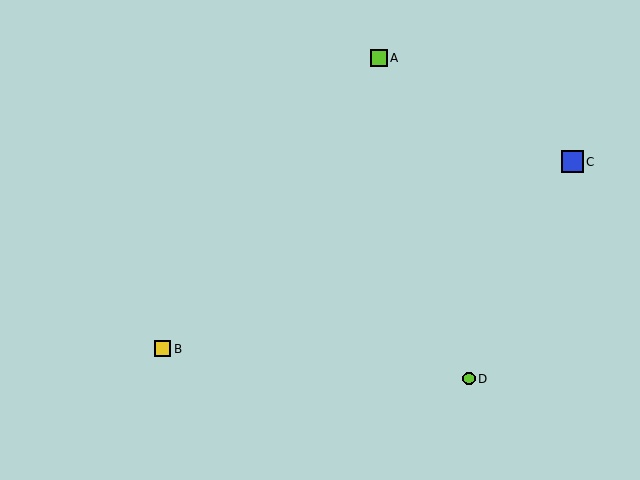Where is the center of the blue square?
The center of the blue square is at (572, 162).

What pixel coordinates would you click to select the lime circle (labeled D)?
Click at (469, 379) to select the lime circle D.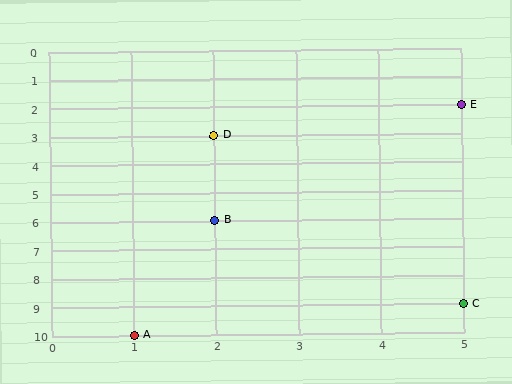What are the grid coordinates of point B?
Point B is at grid coordinates (2, 6).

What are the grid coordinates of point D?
Point D is at grid coordinates (2, 3).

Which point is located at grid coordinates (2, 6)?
Point B is at (2, 6).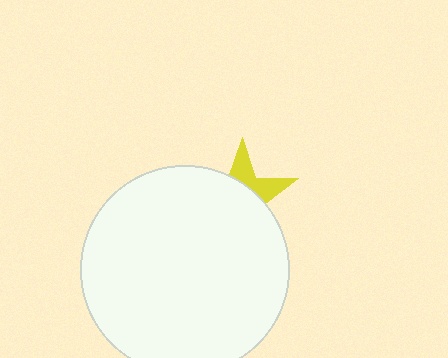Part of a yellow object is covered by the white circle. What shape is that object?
It is a star.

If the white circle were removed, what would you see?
You would see the complete yellow star.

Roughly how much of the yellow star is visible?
A small part of it is visible (roughly 32%).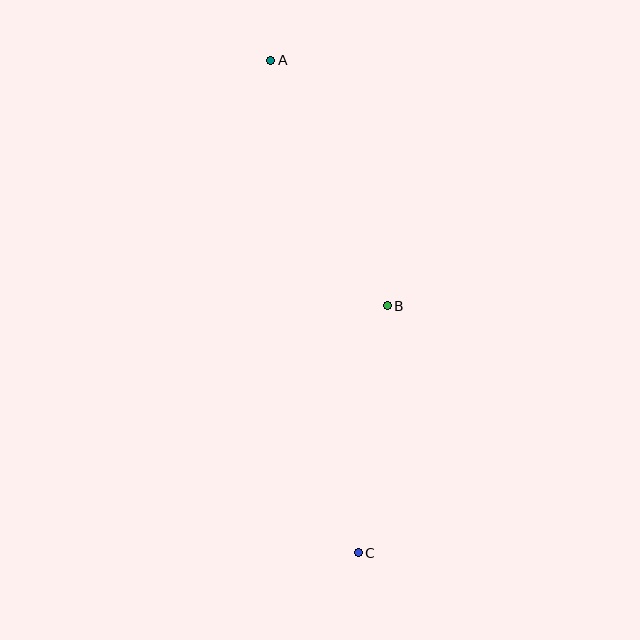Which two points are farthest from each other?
Points A and C are farthest from each other.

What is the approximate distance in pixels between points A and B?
The distance between A and B is approximately 272 pixels.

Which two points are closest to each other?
Points B and C are closest to each other.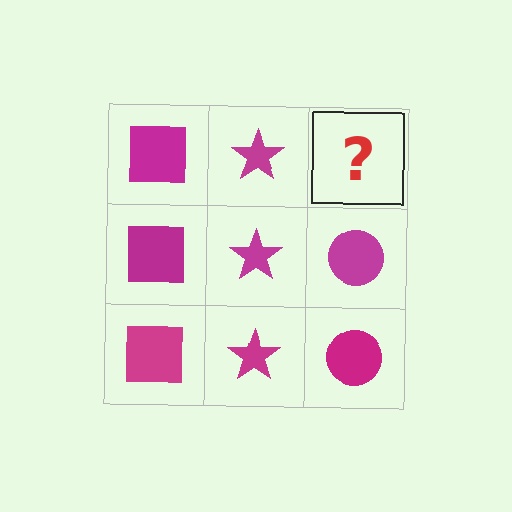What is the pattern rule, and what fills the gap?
The rule is that each column has a consistent shape. The gap should be filled with a magenta circle.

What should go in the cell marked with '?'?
The missing cell should contain a magenta circle.